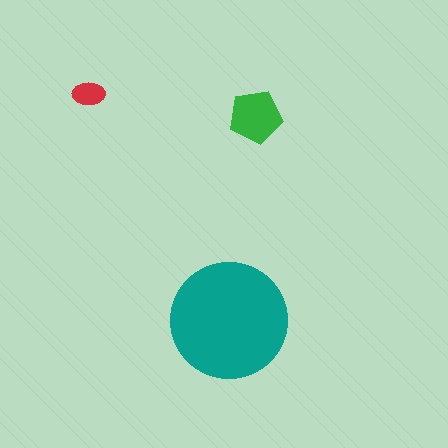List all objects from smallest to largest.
The red ellipse, the green pentagon, the teal circle.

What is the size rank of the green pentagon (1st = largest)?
2nd.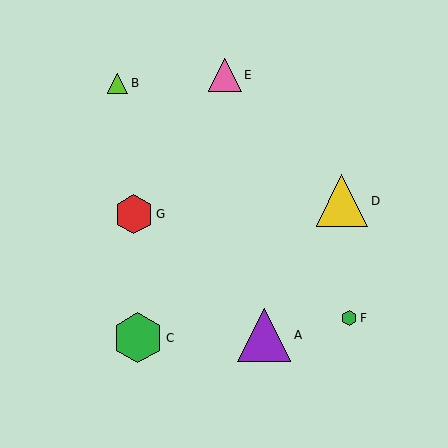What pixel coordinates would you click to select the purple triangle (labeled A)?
Click at (264, 335) to select the purple triangle A.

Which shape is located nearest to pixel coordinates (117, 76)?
The lime triangle (labeled B) at (118, 83) is nearest to that location.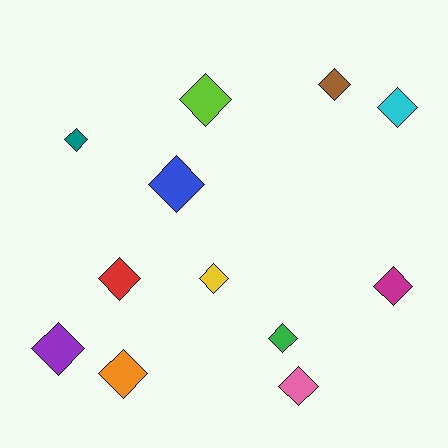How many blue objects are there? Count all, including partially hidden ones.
There is 1 blue object.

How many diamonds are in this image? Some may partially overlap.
There are 12 diamonds.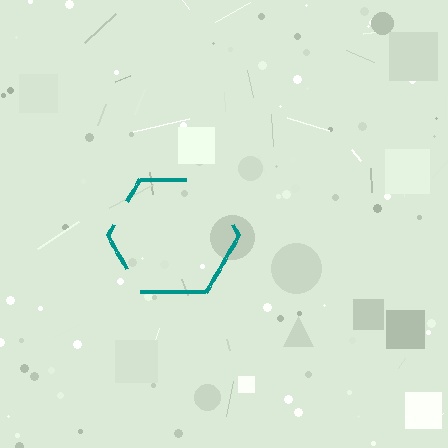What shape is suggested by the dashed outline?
The dashed outline suggests a hexagon.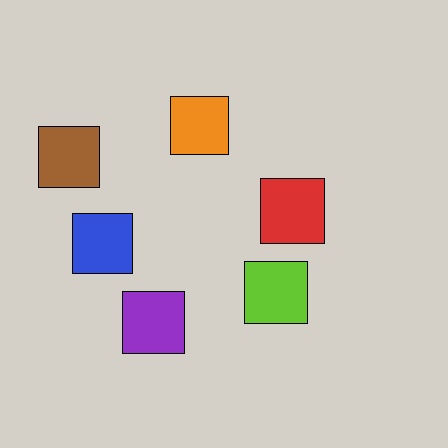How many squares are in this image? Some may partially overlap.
There are 6 squares.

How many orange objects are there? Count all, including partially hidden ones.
There is 1 orange object.